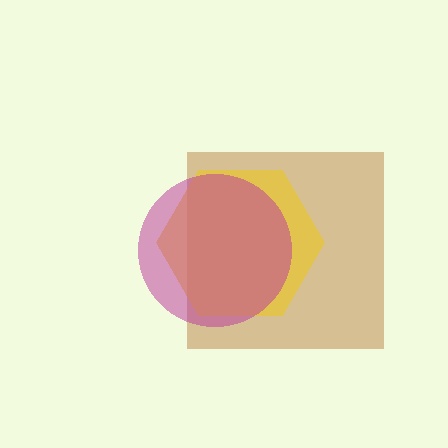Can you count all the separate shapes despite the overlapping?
Yes, there are 3 separate shapes.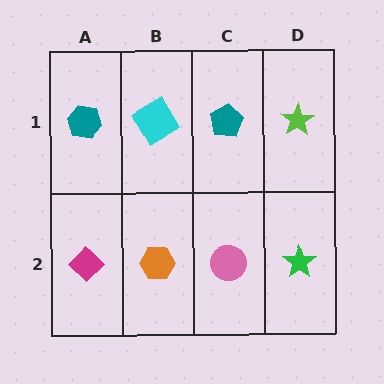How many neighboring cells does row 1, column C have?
3.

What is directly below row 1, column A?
A magenta diamond.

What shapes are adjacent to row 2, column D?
A lime star (row 1, column D), a pink circle (row 2, column C).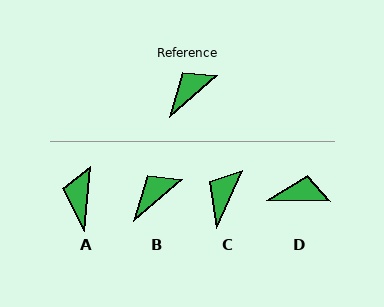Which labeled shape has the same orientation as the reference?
B.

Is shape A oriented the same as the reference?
No, it is off by about 44 degrees.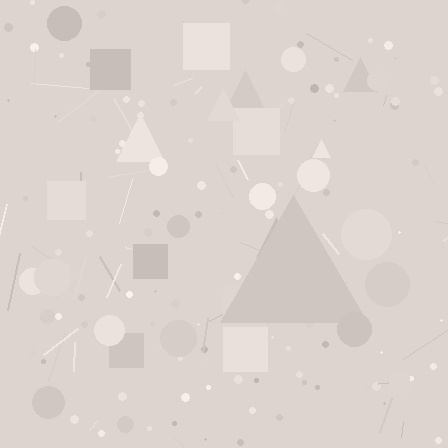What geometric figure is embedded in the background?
A triangle is embedded in the background.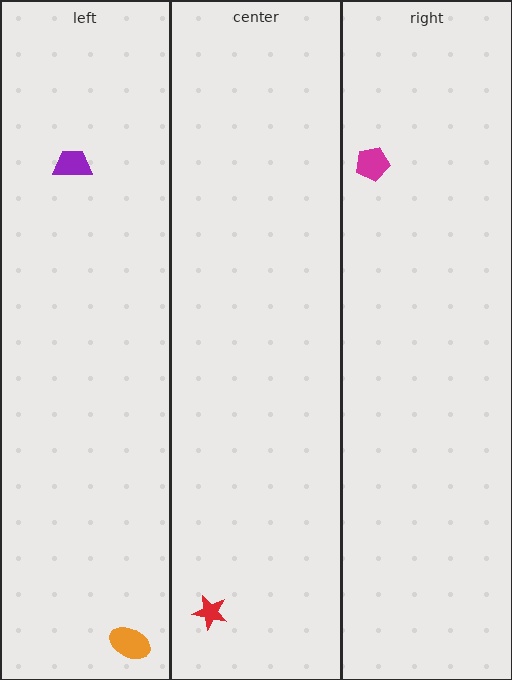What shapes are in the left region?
The purple trapezoid, the orange ellipse.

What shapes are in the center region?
The red star.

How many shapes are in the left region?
2.